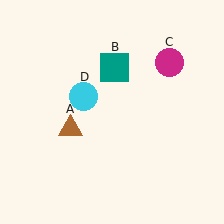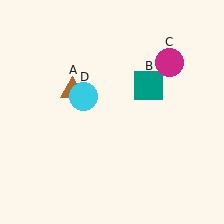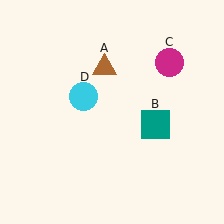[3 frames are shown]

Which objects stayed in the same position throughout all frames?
Magenta circle (object C) and cyan circle (object D) remained stationary.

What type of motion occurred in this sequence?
The brown triangle (object A), teal square (object B) rotated clockwise around the center of the scene.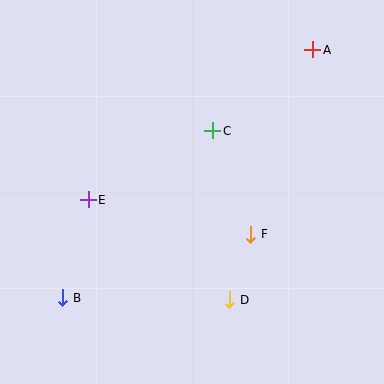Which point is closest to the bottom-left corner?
Point B is closest to the bottom-left corner.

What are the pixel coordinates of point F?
Point F is at (251, 234).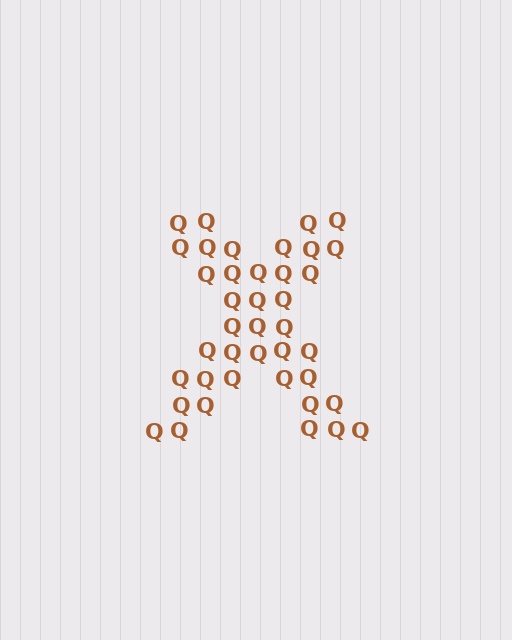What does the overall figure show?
The overall figure shows the letter X.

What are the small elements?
The small elements are letter Q's.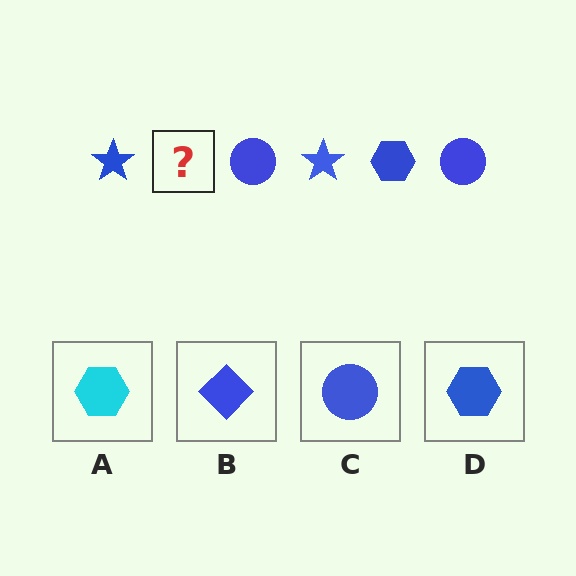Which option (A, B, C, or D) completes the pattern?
D.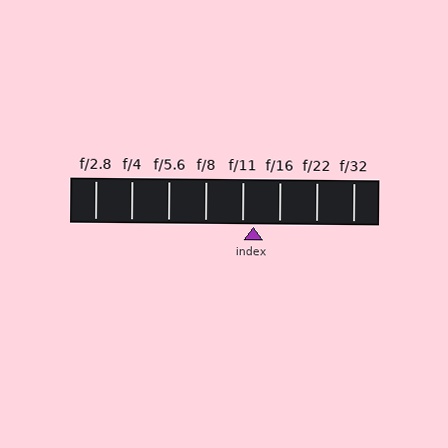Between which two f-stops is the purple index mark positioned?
The index mark is between f/11 and f/16.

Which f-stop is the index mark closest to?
The index mark is closest to f/11.